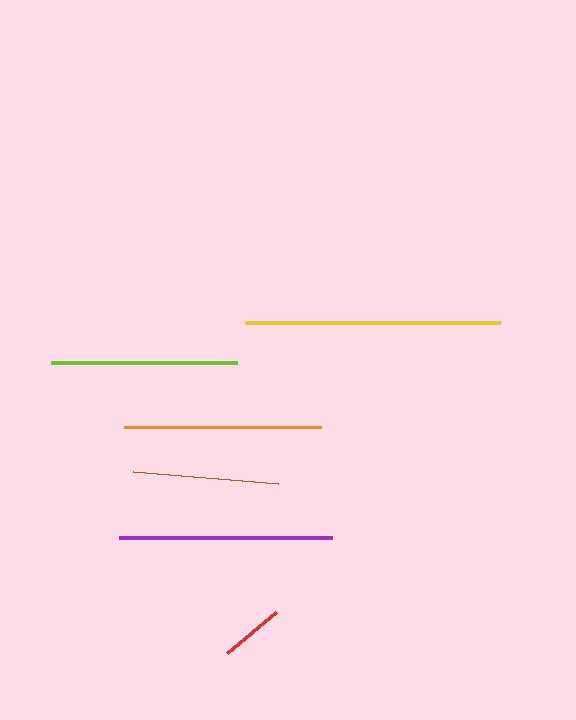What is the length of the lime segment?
The lime segment is approximately 186 pixels long.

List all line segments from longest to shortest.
From longest to shortest: yellow, purple, orange, lime, brown, red.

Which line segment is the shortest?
The red line is the shortest at approximately 64 pixels.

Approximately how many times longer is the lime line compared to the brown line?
The lime line is approximately 1.3 times the length of the brown line.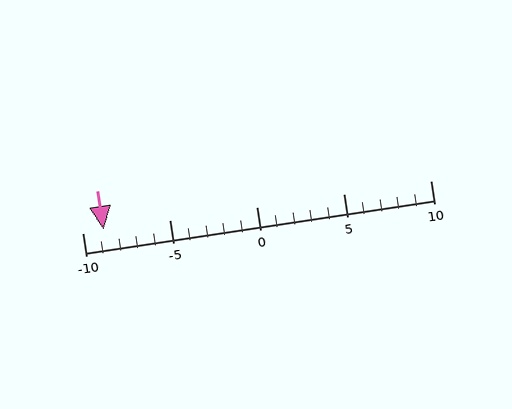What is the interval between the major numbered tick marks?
The major tick marks are spaced 5 units apart.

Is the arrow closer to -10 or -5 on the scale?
The arrow is closer to -10.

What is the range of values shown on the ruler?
The ruler shows values from -10 to 10.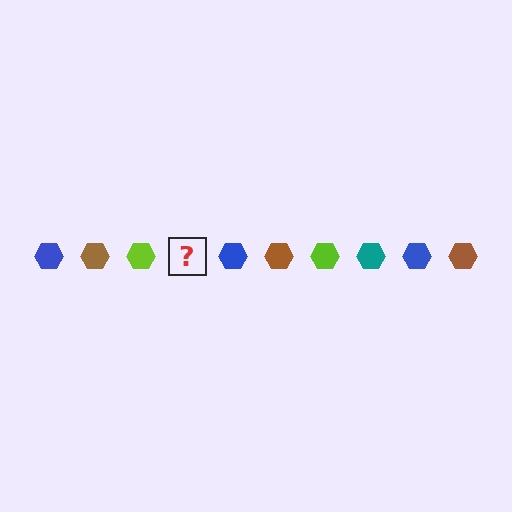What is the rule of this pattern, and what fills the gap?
The rule is that the pattern cycles through blue, brown, lime, teal hexagons. The gap should be filled with a teal hexagon.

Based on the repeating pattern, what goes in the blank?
The blank should be a teal hexagon.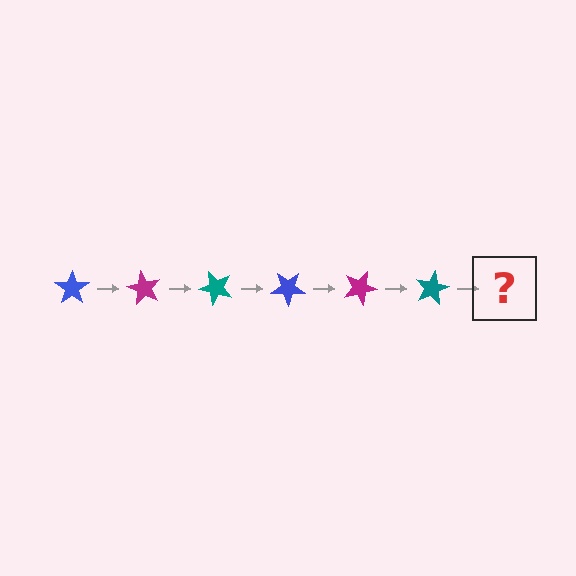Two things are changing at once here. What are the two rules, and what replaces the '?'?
The two rules are that it rotates 60 degrees each step and the color cycles through blue, magenta, and teal. The '?' should be a blue star, rotated 360 degrees from the start.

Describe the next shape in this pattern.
It should be a blue star, rotated 360 degrees from the start.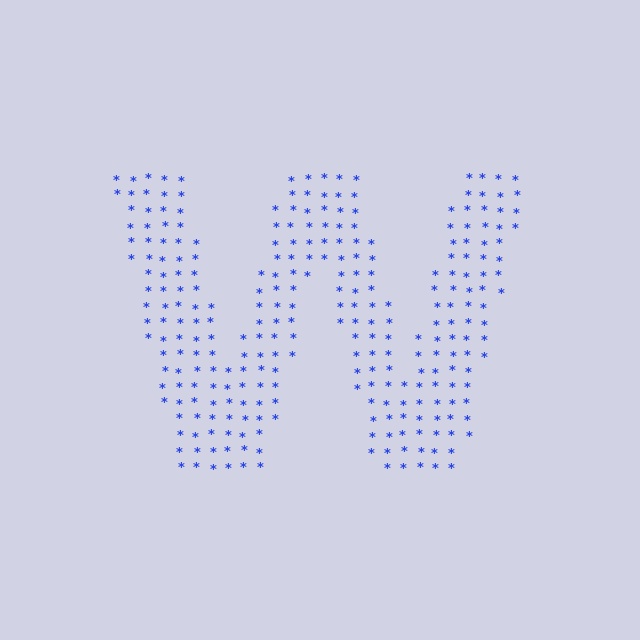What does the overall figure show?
The overall figure shows the letter W.